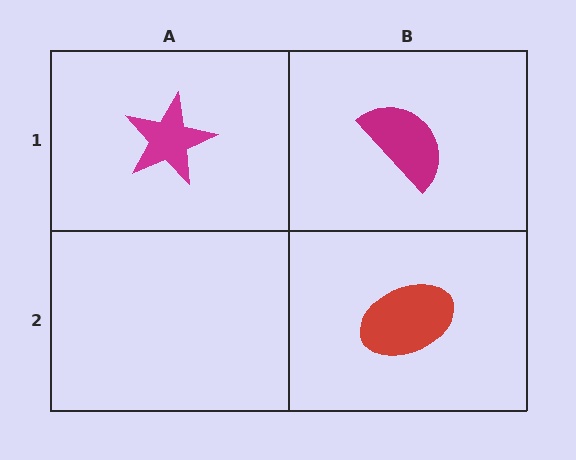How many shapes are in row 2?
1 shape.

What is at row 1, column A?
A magenta star.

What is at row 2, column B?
A red ellipse.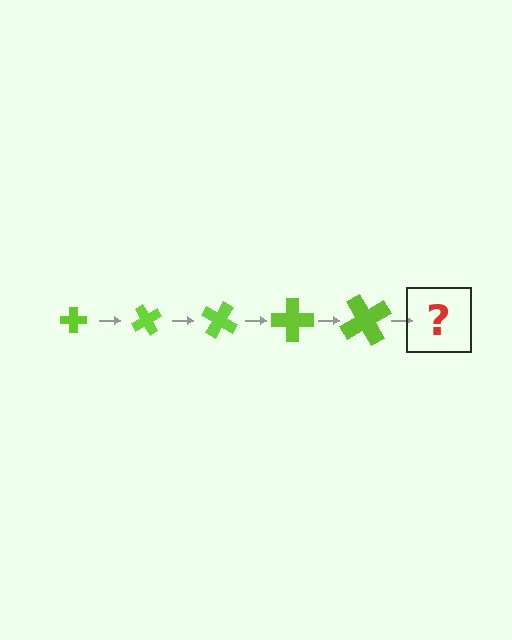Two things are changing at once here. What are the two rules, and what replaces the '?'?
The two rules are that the cross grows larger each step and it rotates 60 degrees each step. The '?' should be a cross, larger than the previous one and rotated 300 degrees from the start.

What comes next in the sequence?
The next element should be a cross, larger than the previous one and rotated 300 degrees from the start.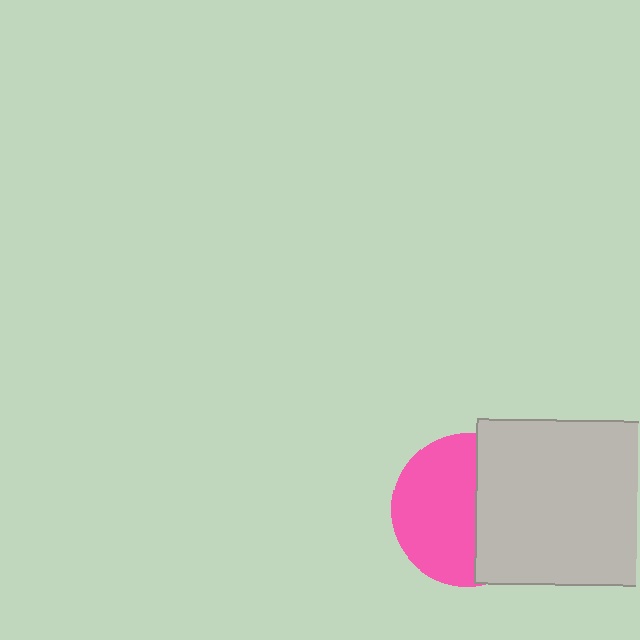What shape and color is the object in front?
The object in front is a light gray rectangle.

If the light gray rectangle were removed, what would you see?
You would see the complete pink circle.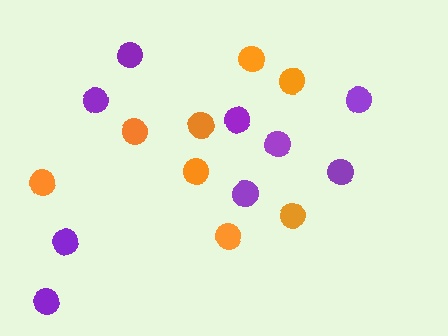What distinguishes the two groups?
There are 2 groups: one group of orange circles (8) and one group of purple circles (9).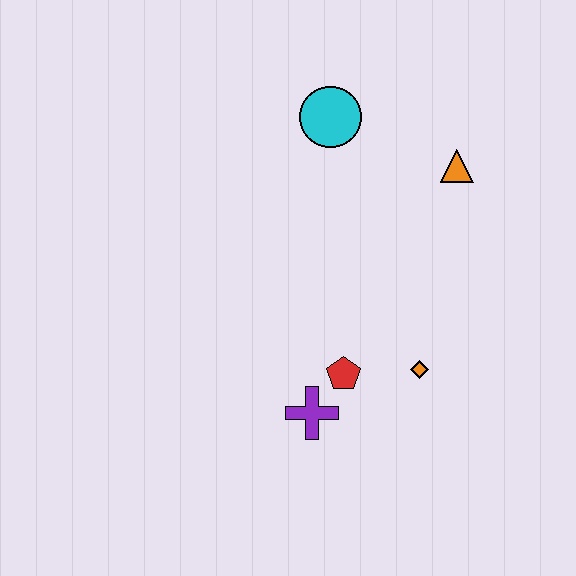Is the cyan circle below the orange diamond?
No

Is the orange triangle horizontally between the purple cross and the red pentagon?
No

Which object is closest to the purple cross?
The red pentagon is closest to the purple cross.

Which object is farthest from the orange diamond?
The cyan circle is farthest from the orange diamond.